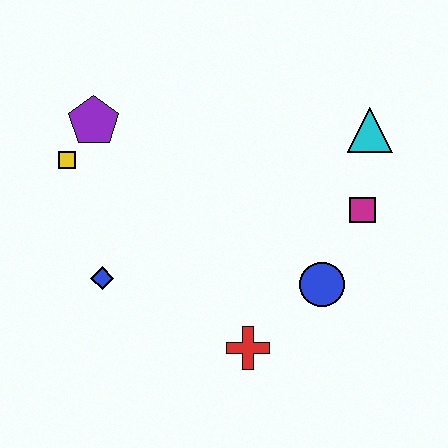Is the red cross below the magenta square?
Yes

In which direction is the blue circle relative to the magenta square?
The blue circle is below the magenta square.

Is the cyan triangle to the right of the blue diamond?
Yes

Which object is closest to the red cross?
The blue circle is closest to the red cross.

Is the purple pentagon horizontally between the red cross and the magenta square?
No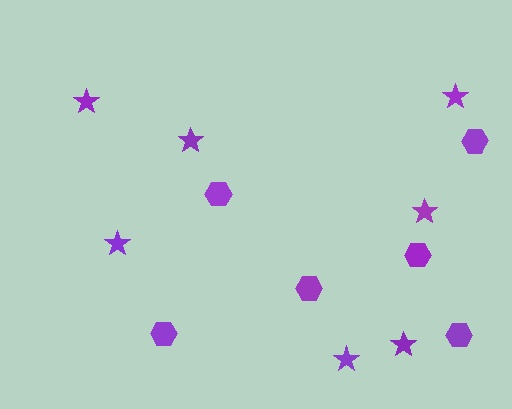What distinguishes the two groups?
There are 2 groups: one group of hexagons (6) and one group of stars (7).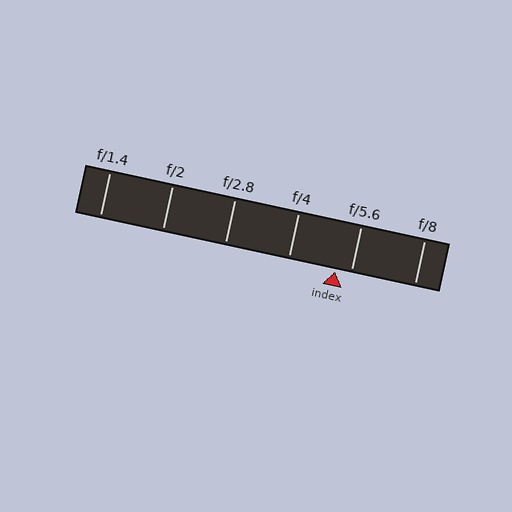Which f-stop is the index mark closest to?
The index mark is closest to f/5.6.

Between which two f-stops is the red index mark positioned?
The index mark is between f/4 and f/5.6.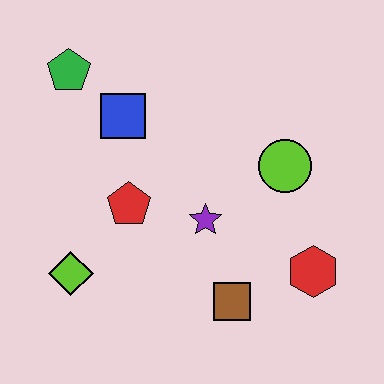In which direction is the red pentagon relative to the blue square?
The red pentagon is below the blue square.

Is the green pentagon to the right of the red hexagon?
No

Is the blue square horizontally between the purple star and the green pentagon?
Yes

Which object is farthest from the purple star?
The green pentagon is farthest from the purple star.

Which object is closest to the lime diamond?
The red pentagon is closest to the lime diamond.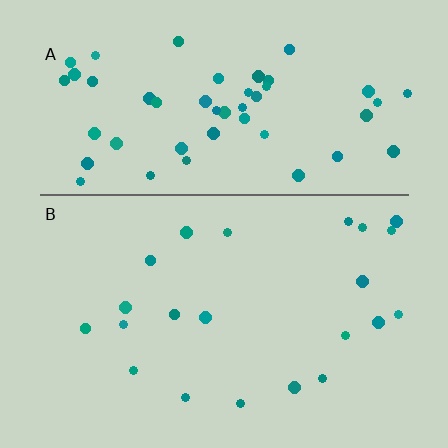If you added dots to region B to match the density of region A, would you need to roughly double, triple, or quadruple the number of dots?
Approximately double.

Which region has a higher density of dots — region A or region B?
A (the top).